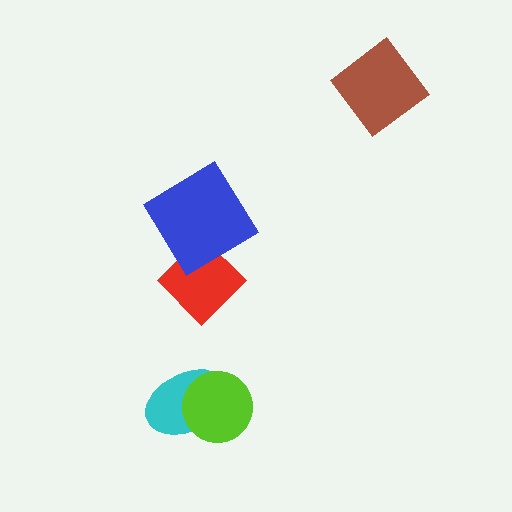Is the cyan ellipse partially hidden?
Yes, it is partially covered by another shape.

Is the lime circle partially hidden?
No, no other shape covers it.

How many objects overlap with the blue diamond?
1 object overlaps with the blue diamond.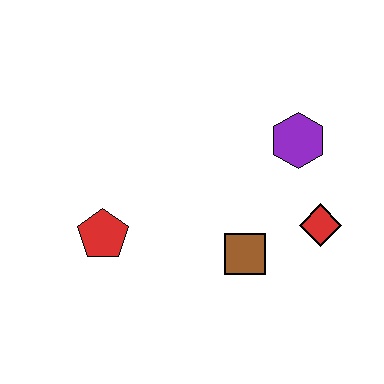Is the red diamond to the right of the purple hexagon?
Yes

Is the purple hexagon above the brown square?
Yes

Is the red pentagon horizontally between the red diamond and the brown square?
No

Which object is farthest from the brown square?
The red pentagon is farthest from the brown square.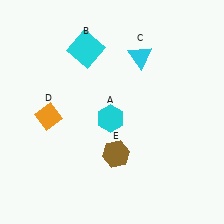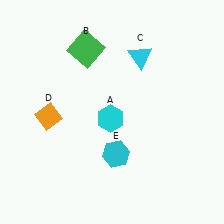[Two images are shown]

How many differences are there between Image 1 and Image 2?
There are 2 differences between the two images.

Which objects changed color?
B changed from cyan to green. E changed from brown to cyan.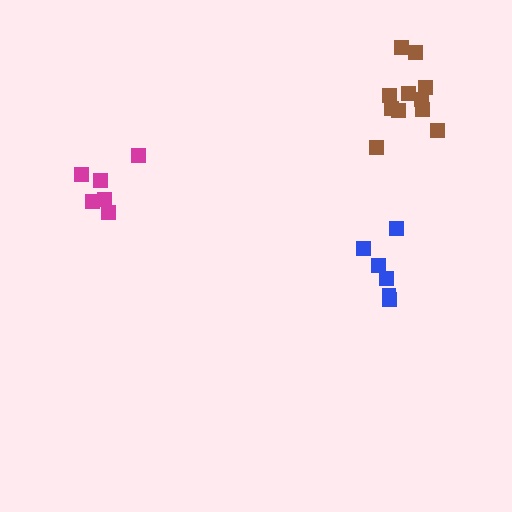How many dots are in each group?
Group 1: 6 dots, Group 2: 6 dots, Group 3: 12 dots (24 total).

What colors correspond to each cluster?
The clusters are colored: blue, magenta, brown.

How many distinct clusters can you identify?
There are 3 distinct clusters.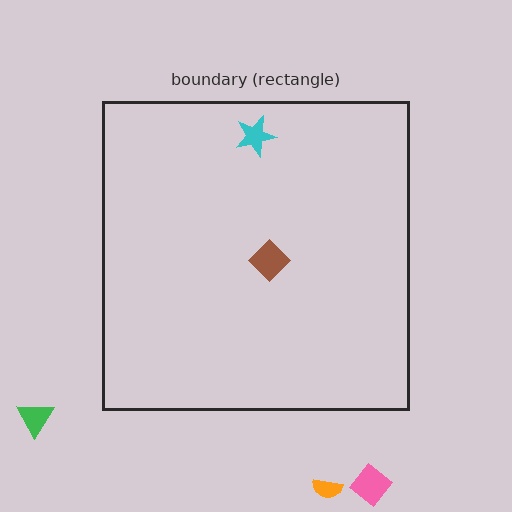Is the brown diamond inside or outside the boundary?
Inside.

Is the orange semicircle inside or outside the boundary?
Outside.